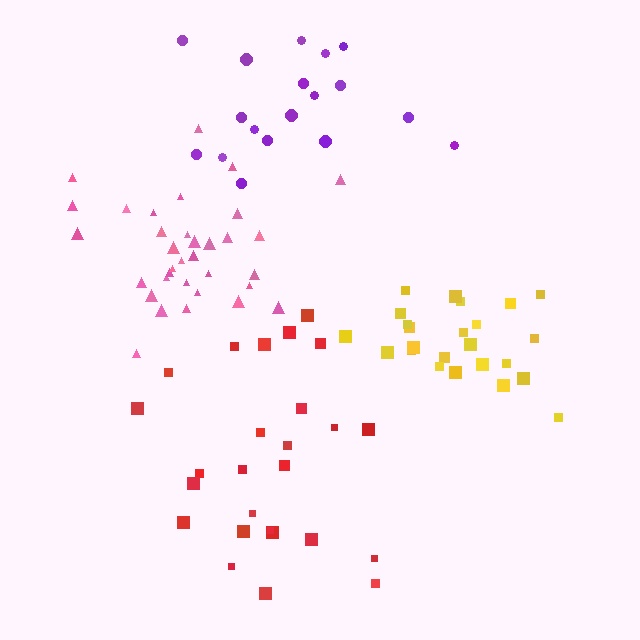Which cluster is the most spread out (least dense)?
Purple.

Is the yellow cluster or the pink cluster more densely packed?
Pink.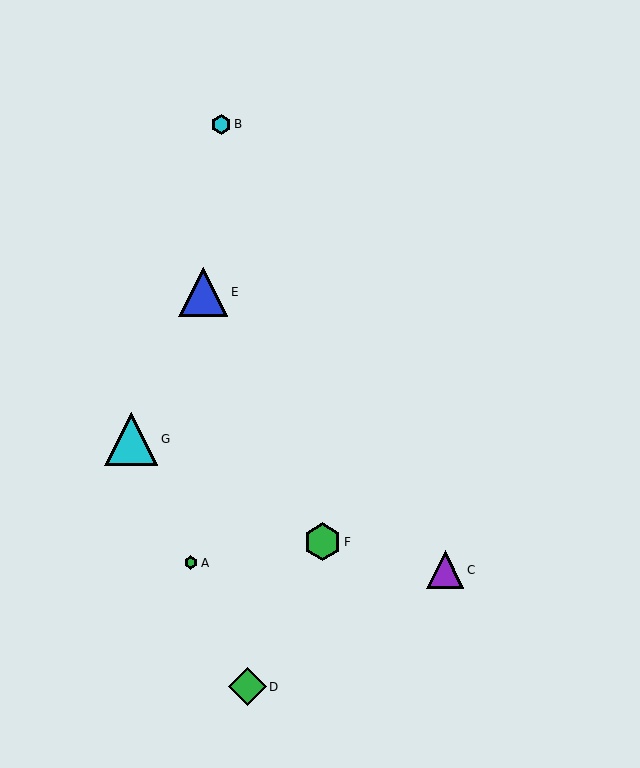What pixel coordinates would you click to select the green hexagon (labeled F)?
Click at (322, 542) to select the green hexagon F.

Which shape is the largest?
The cyan triangle (labeled G) is the largest.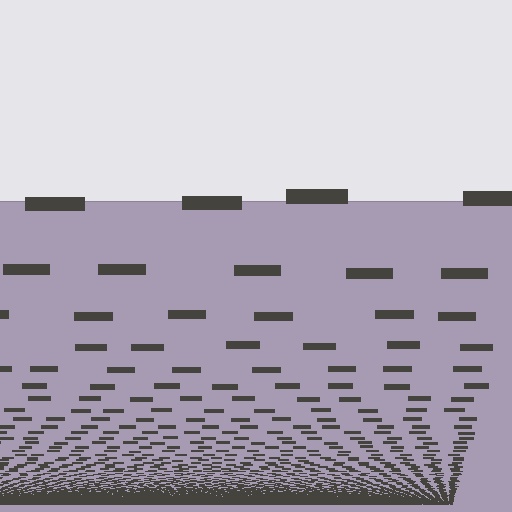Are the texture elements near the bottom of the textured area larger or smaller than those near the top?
Smaller. The gradient is inverted — elements near the bottom are smaller and denser.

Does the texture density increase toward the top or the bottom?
Density increases toward the bottom.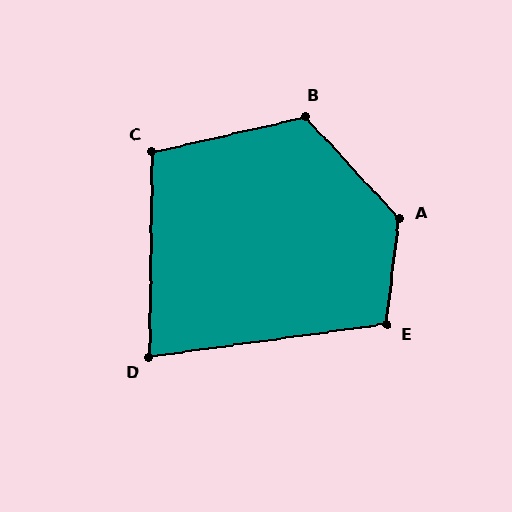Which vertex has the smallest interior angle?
D, at approximately 81 degrees.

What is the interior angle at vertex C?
Approximately 104 degrees (obtuse).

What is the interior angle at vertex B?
Approximately 120 degrees (obtuse).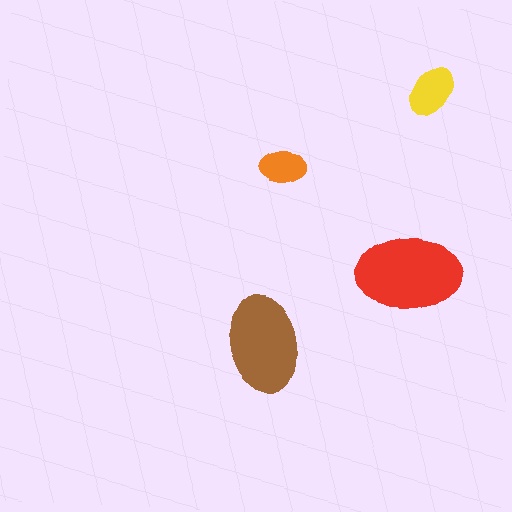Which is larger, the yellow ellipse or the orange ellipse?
The yellow one.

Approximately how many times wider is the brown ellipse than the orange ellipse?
About 2 times wider.